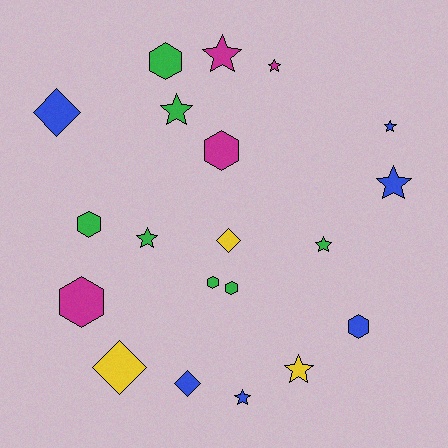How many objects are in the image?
There are 20 objects.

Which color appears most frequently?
Green, with 7 objects.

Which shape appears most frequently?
Star, with 9 objects.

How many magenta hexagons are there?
There are 2 magenta hexagons.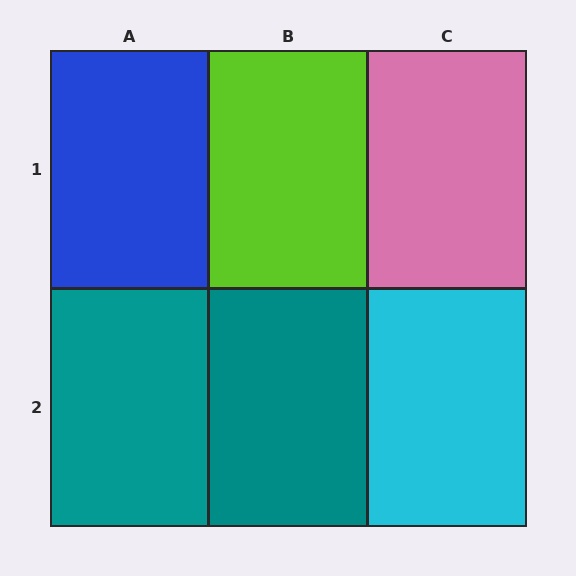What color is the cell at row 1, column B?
Lime.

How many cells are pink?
1 cell is pink.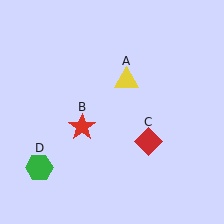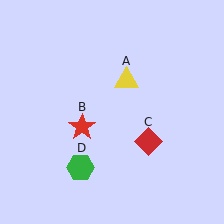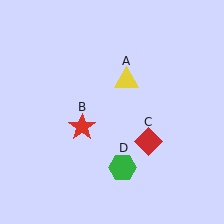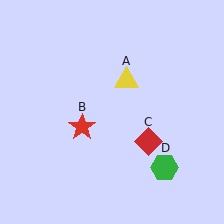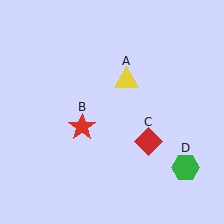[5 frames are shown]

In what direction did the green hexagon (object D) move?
The green hexagon (object D) moved right.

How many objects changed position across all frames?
1 object changed position: green hexagon (object D).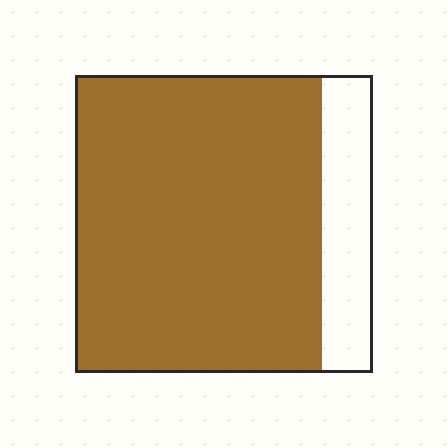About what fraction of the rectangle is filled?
About five sixths (5/6).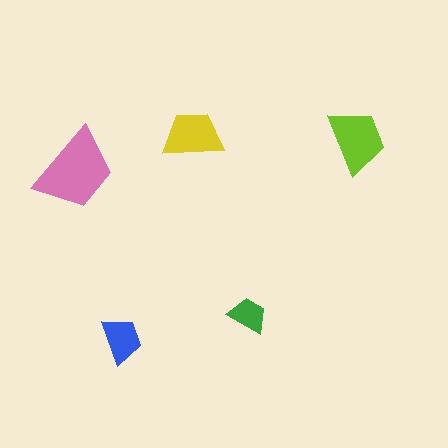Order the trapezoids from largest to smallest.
the pink one, the lime one, the yellow one, the blue one, the green one.